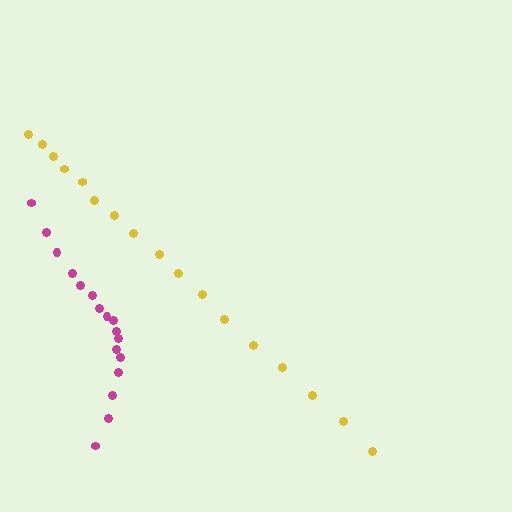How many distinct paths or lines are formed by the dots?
There are 2 distinct paths.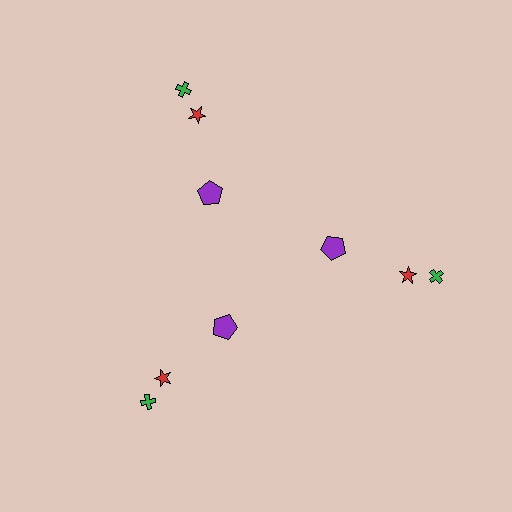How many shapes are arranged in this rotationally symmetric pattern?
There are 9 shapes, arranged in 3 groups of 3.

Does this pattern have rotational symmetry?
Yes, this pattern has 3-fold rotational symmetry. It looks the same after rotating 120 degrees around the center.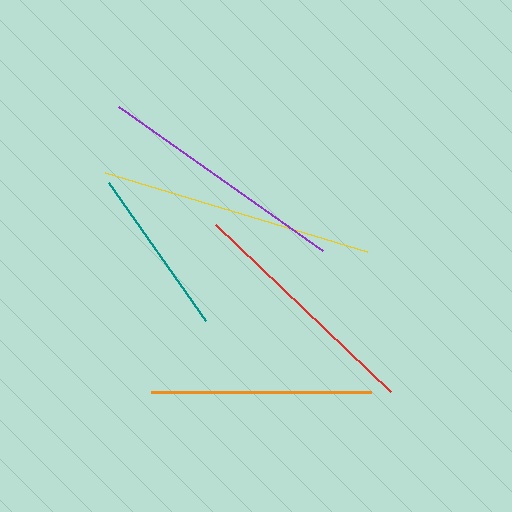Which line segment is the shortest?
The teal line is the shortest at approximately 169 pixels.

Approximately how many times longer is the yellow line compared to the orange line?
The yellow line is approximately 1.2 times the length of the orange line.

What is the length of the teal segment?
The teal segment is approximately 169 pixels long.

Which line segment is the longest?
The yellow line is the longest at approximately 274 pixels.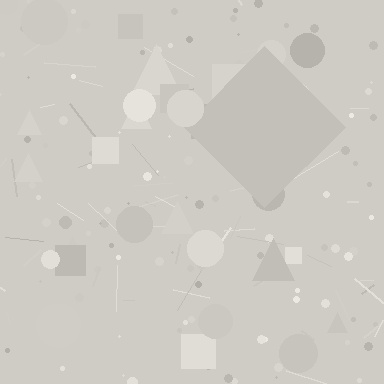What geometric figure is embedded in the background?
A diamond is embedded in the background.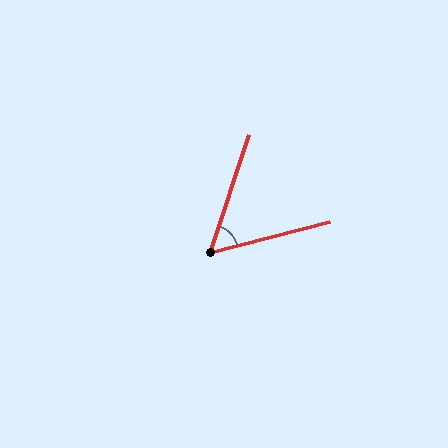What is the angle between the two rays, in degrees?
Approximately 57 degrees.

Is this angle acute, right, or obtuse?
It is acute.